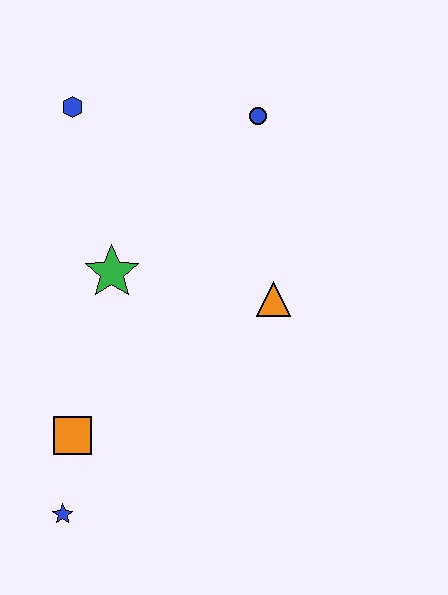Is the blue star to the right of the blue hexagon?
No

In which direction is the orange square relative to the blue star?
The orange square is above the blue star.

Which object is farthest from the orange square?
The blue circle is farthest from the orange square.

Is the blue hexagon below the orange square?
No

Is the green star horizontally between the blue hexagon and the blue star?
No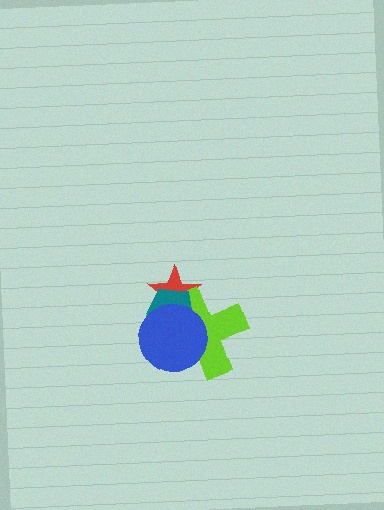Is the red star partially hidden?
Yes, it is partially covered by another shape.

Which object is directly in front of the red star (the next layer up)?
The lime cross is directly in front of the red star.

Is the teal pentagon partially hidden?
Yes, it is partially covered by another shape.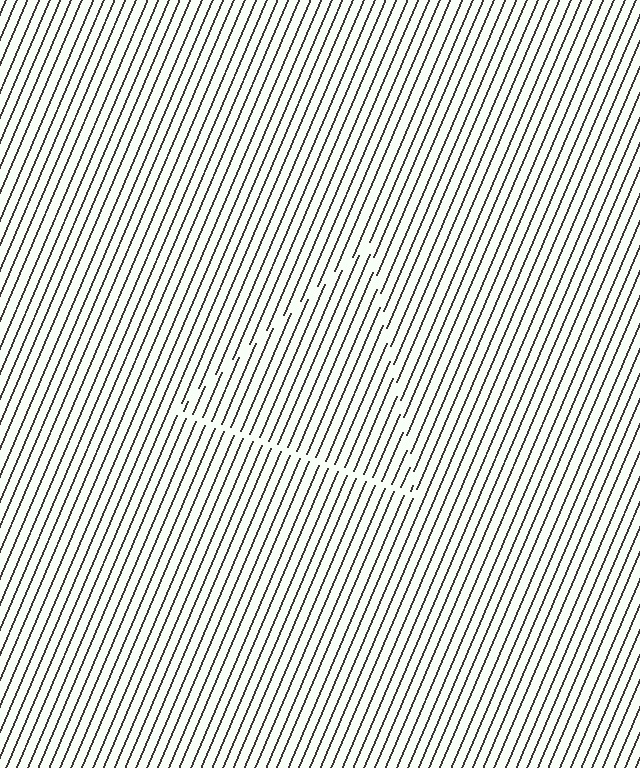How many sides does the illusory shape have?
3 sides — the line-ends trace a triangle.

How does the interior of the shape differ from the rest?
The interior of the shape contains the same grating, shifted by half a period — the contour is defined by the phase discontinuity where line-ends from the inner and outer gratings abut.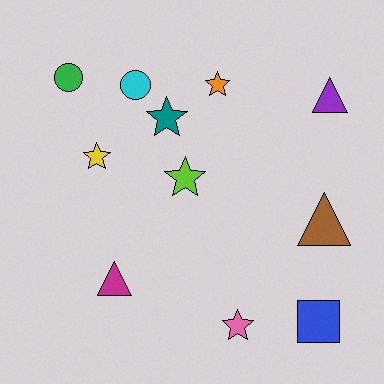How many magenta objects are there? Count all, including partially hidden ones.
There is 1 magenta object.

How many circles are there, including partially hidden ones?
There are 2 circles.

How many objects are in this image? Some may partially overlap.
There are 11 objects.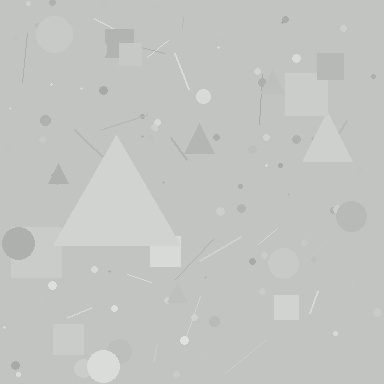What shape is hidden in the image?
A triangle is hidden in the image.